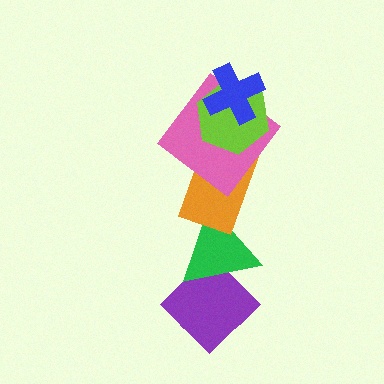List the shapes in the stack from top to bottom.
From top to bottom: the blue cross, the lime hexagon, the pink diamond, the orange rectangle, the green triangle, the purple diamond.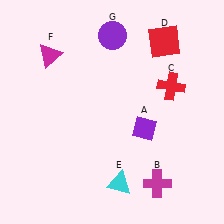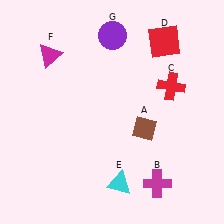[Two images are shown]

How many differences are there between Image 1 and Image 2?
There is 1 difference between the two images.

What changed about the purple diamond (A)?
In Image 1, A is purple. In Image 2, it changed to brown.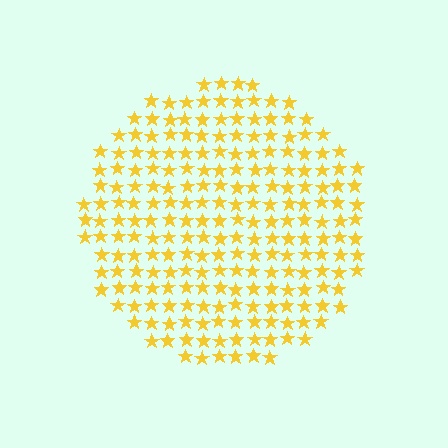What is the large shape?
The large shape is a circle.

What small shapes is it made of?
It is made of small stars.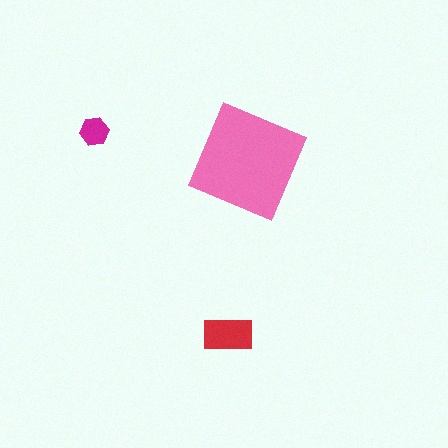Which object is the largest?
The pink square.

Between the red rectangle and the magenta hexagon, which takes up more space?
The red rectangle.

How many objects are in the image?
There are 3 objects in the image.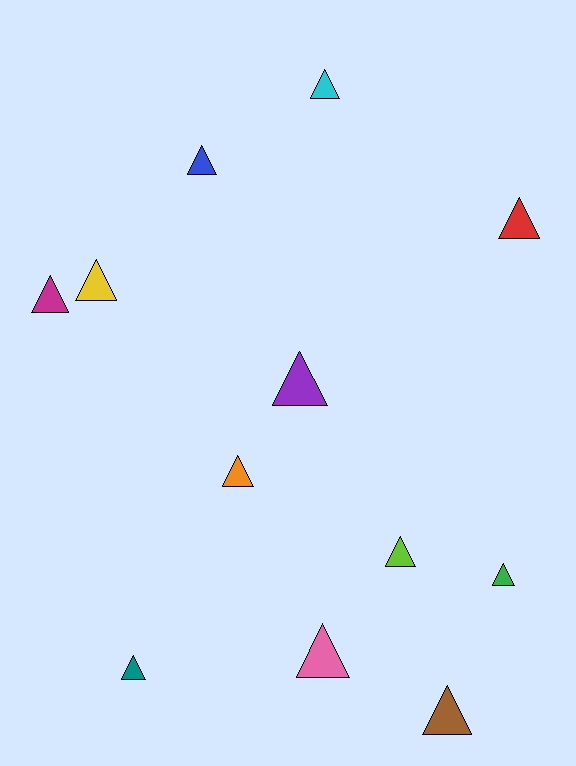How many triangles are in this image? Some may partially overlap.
There are 12 triangles.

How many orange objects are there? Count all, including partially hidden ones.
There is 1 orange object.